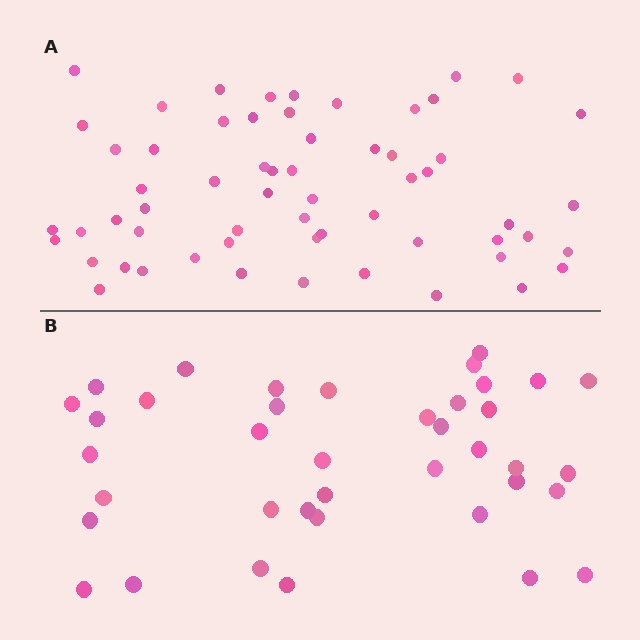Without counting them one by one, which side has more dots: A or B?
Region A (the top region) has more dots.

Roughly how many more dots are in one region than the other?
Region A has approximately 20 more dots than region B.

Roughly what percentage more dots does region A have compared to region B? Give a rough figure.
About 55% more.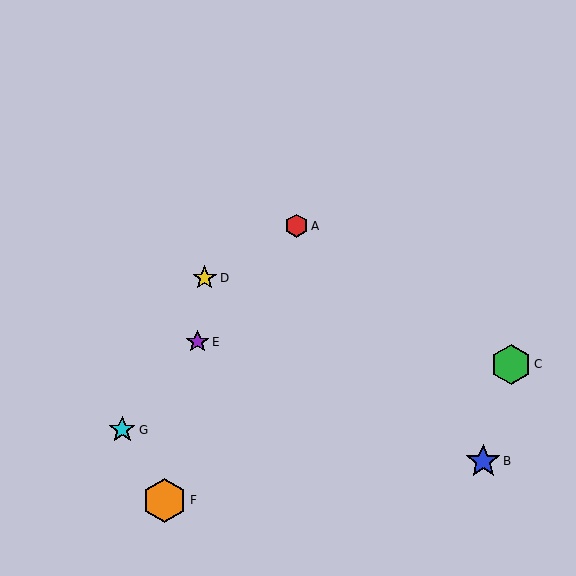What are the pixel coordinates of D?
Object D is at (205, 278).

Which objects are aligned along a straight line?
Objects A, E, G are aligned along a straight line.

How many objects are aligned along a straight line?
3 objects (A, E, G) are aligned along a straight line.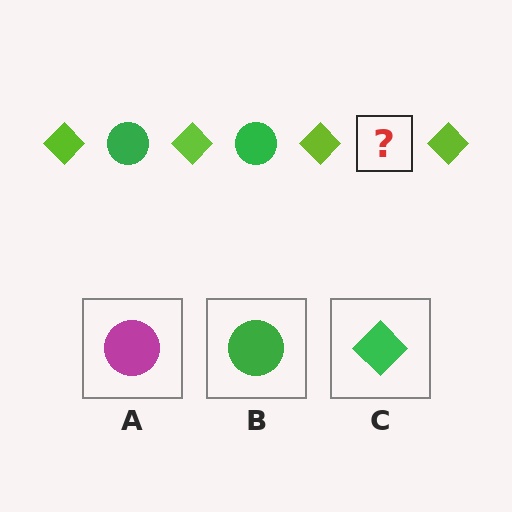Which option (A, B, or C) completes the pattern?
B.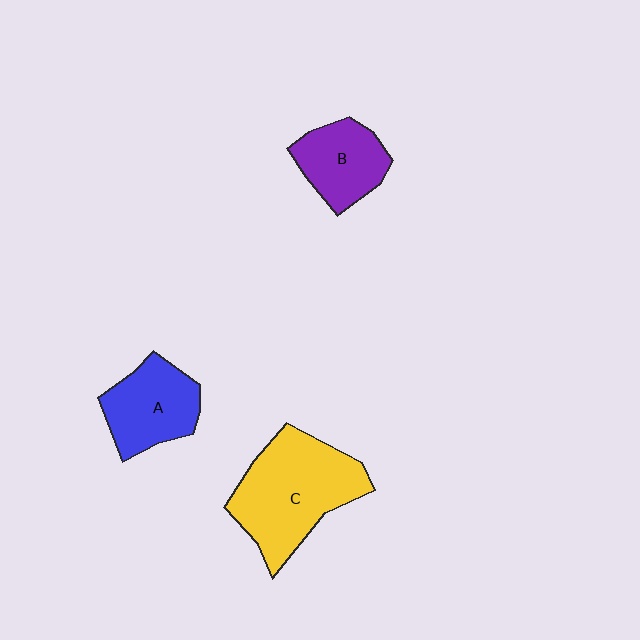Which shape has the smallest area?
Shape B (purple).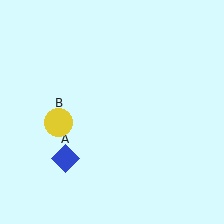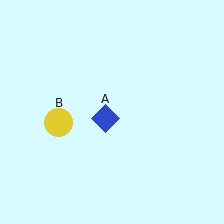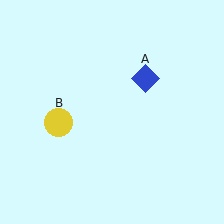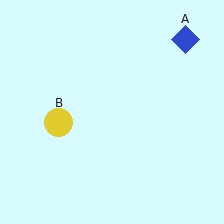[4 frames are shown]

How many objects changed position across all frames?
1 object changed position: blue diamond (object A).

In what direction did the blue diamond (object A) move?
The blue diamond (object A) moved up and to the right.